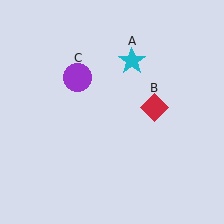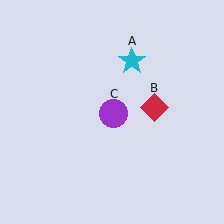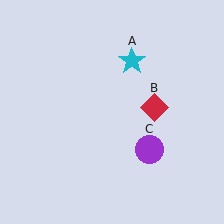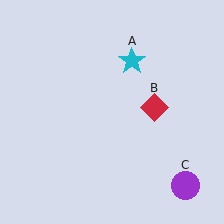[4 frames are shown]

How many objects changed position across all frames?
1 object changed position: purple circle (object C).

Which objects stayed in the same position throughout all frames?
Cyan star (object A) and red diamond (object B) remained stationary.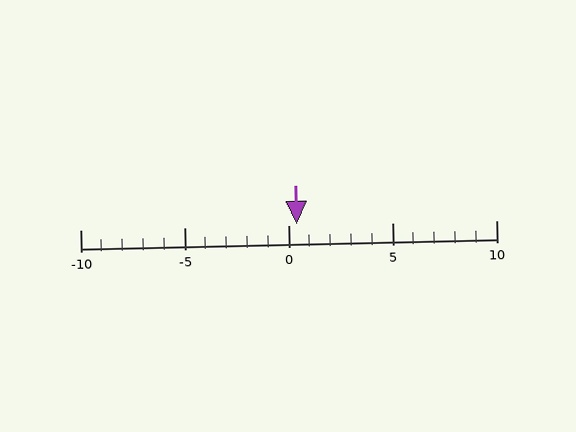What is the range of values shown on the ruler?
The ruler shows values from -10 to 10.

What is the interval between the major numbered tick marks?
The major tick marks are spaced 5 units apart.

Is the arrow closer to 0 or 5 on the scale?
The arrow is closer to 0.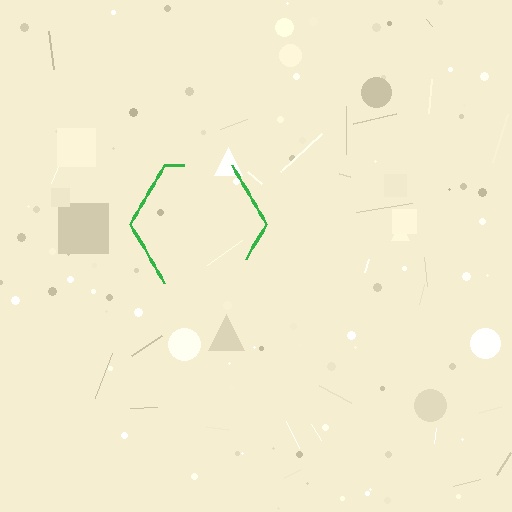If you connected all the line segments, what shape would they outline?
They would outline a hexagon.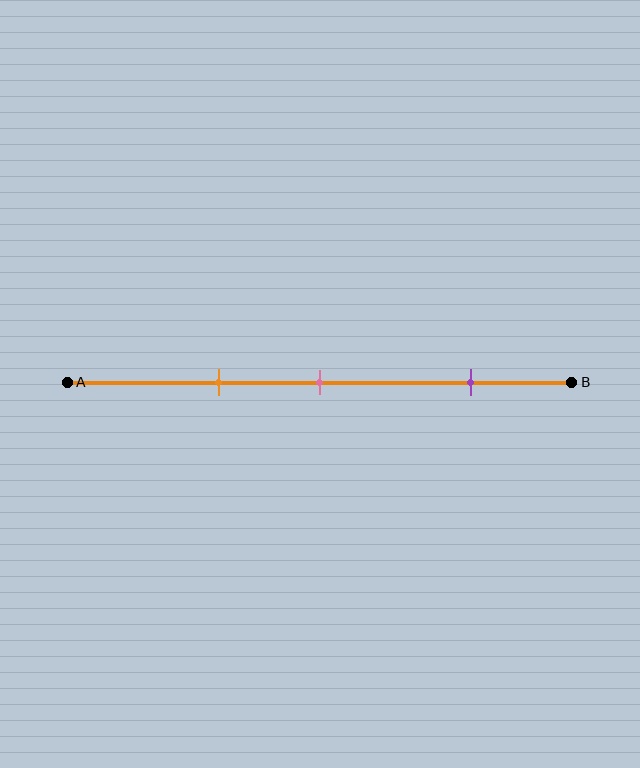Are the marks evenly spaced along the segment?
No, the marks are not evenly spaced.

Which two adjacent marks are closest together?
The orange and pink marks are the closest adjacent pair.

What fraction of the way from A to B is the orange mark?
The orange mark is approximately 30% (0.3) of the way from A to B.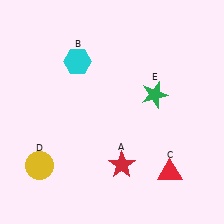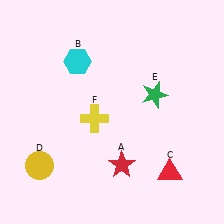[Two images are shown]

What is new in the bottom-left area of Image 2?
A yellow cross (F) was added in the bottom-left area of Image 2.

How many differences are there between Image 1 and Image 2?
There is 1 difference between the two images.